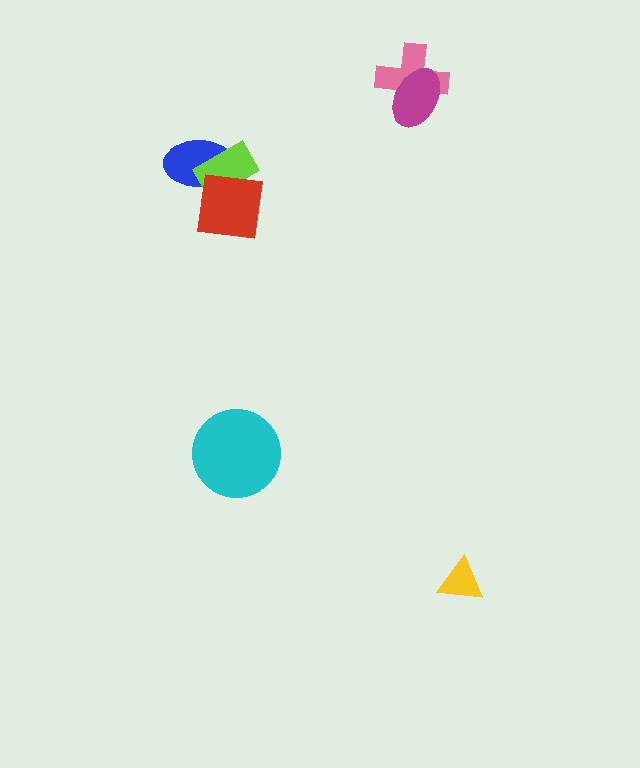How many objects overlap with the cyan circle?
0 objects overlap with the cyan circle.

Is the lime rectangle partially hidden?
Yes, it is partially covered by another shape.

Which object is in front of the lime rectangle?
The red square is in front of the lime rectangle.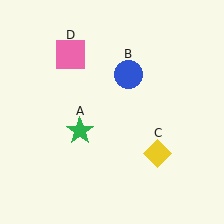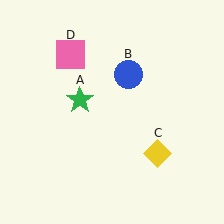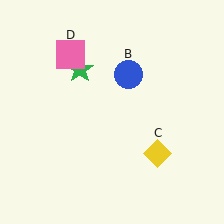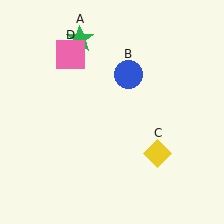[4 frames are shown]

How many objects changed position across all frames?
1 object changed position: green star (object A).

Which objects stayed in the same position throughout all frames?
Blue circle (object B) and yellow diamond (object C) and pink square (object D) remained stationary.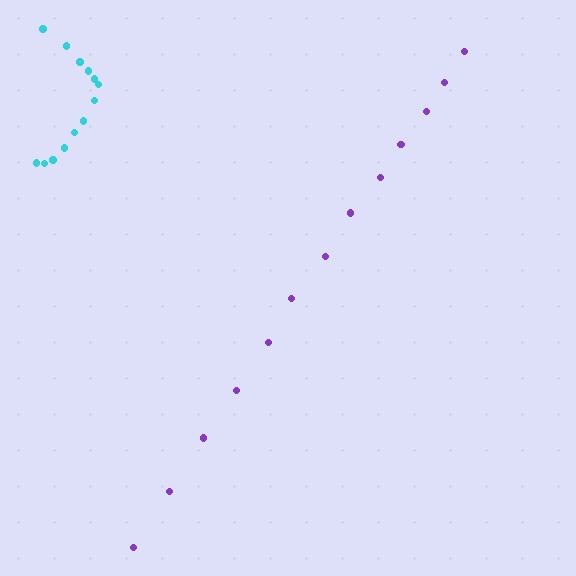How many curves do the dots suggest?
There are 2 distinct paths.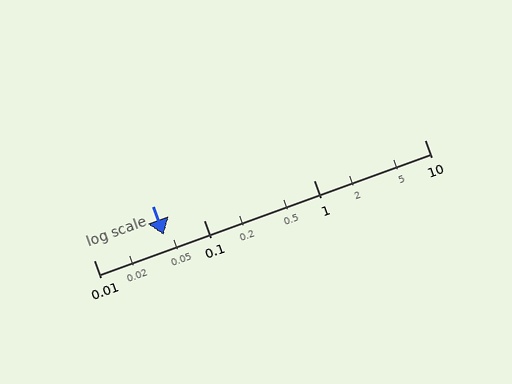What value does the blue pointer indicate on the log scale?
The pointer indicates approximately 0.043.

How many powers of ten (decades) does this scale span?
The scale spans 3 decades, from 0.01 to 10.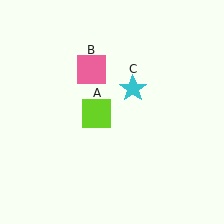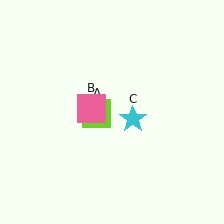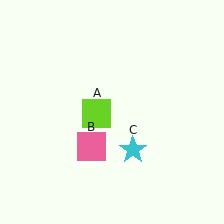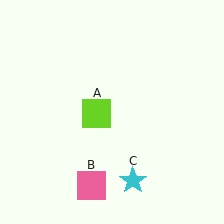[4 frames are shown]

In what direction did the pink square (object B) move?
The pink square (object B) moved down.